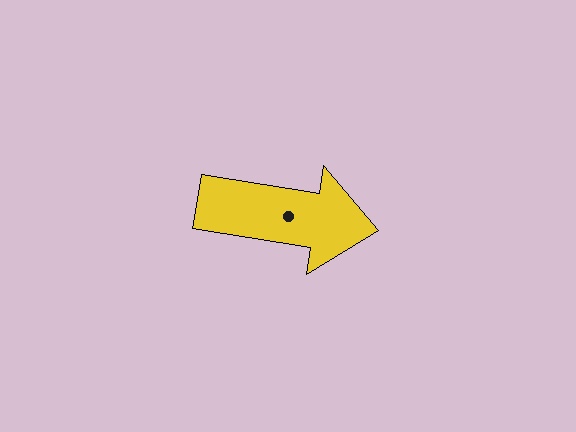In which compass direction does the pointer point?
East.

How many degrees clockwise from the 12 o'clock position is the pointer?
Approximately 99 degrees.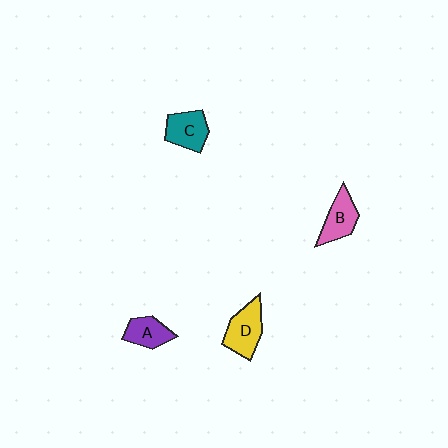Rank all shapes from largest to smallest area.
From largest to smallest: D (yellow), C (teal), B (pink), A (purple).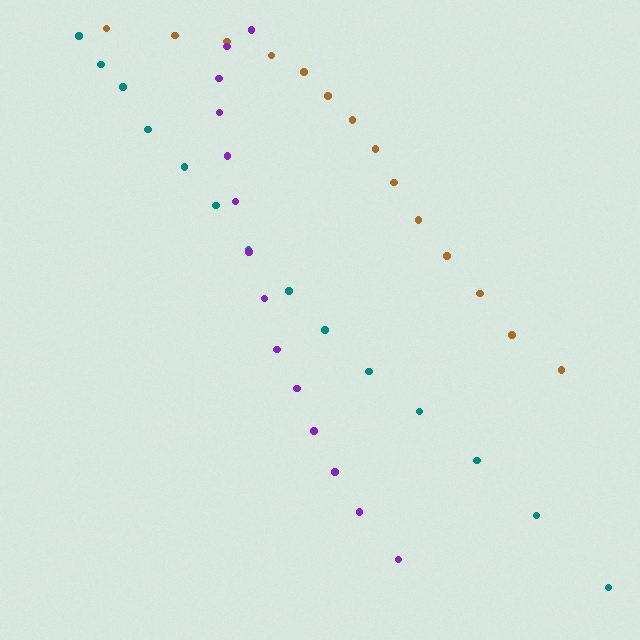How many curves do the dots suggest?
There are 3 distinct paths.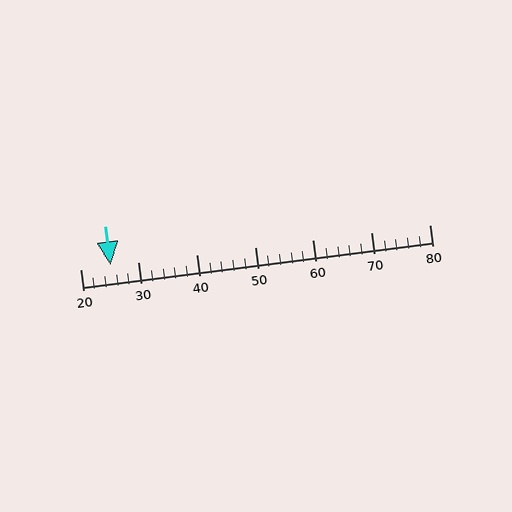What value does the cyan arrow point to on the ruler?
The cyan arrow points to approximately 25.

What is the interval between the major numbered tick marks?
The major tick marks are spaced 10 units apart.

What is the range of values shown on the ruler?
The ruler shows values from 20 to 80.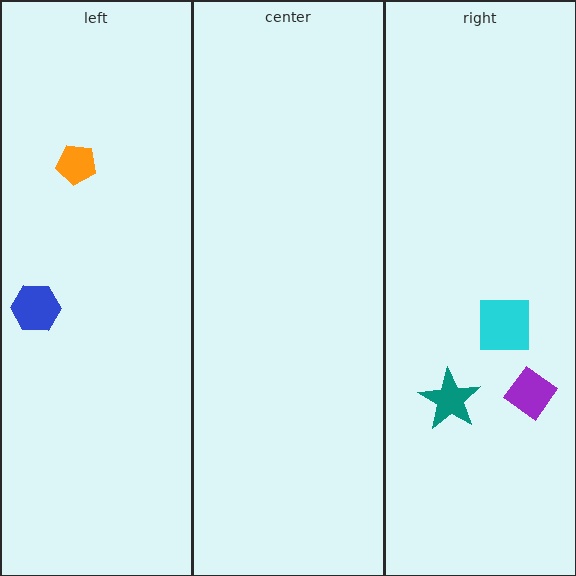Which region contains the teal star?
The right region.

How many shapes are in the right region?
3.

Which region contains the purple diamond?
The right region.